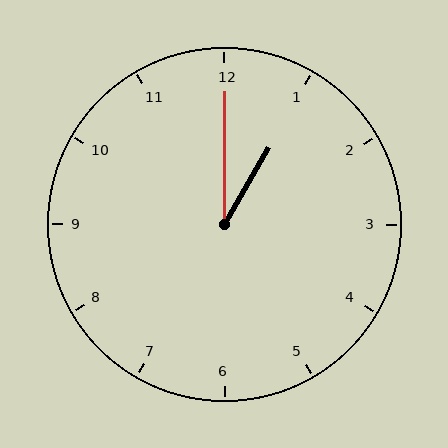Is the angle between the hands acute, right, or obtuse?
It is acute.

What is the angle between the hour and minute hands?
Approximately 30 degrees.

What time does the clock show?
1:00.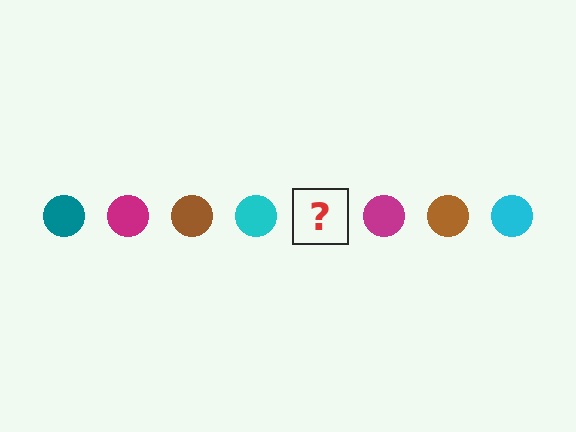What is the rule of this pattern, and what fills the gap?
The rule is that the pattern cycles through teal, magenta, brown, cyan circles. The gap should be filled with a teal circle.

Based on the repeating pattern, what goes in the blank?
The blank should be a teal circle.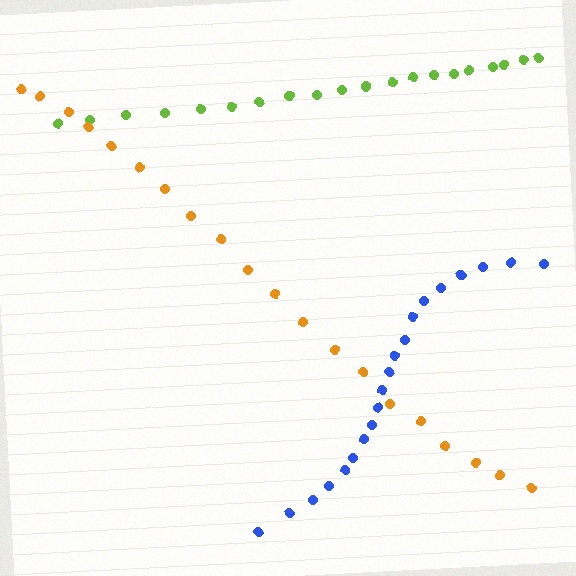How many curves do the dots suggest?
There are 3 distinct paths.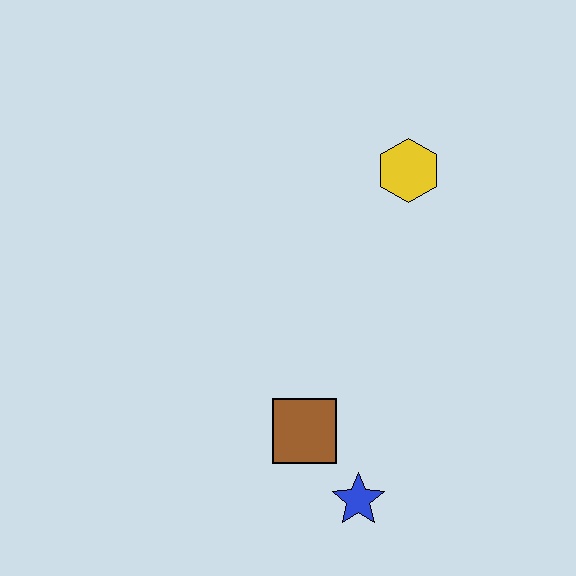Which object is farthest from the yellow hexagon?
The blue star is farthest from the yellow hexagon.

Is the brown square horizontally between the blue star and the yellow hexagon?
No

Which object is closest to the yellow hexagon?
The brown square is closest to the yellow hexagon.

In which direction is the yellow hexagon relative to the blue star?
The yellow hexagon is above the blue star.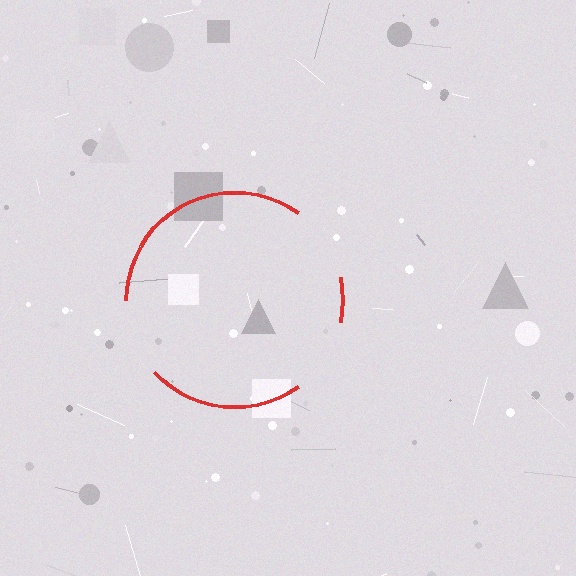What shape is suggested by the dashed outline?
The dashed outline suggests a circle.